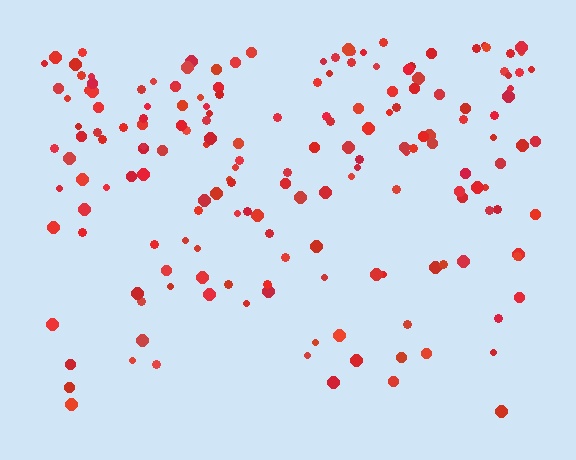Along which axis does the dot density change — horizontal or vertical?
Vertical.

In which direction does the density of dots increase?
From bottom to top, with the top side densest.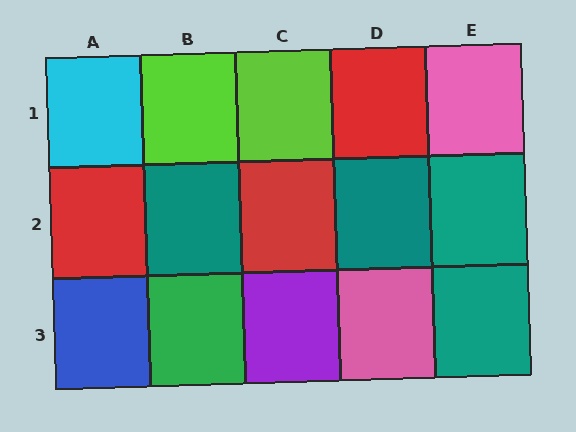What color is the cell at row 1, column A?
Cyan.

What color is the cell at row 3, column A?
Blue.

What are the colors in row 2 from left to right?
Red, teal, red, teal, teal.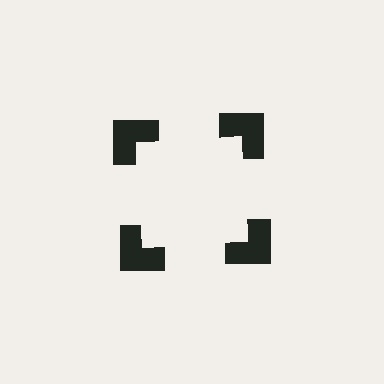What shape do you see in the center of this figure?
An illusory square — its edges are inferred from the aligned wedge cuts in the notched squares, not physically drawn.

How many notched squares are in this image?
There are 4 — one at each vertex of the illusory square.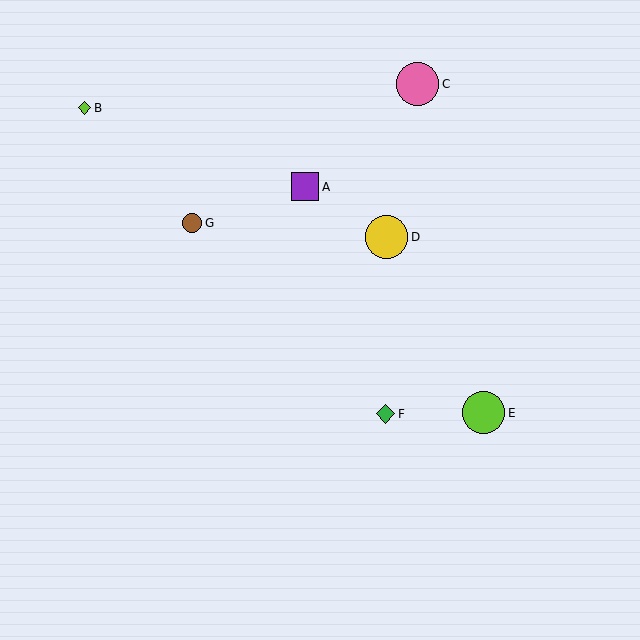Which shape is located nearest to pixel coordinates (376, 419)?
The green diamond (labeled F) at (386, 414) is nearest to that location.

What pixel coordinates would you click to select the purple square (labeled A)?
Click at (305, 187) to select the purple square A.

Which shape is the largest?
The yellow circle (labeled D) is the largest.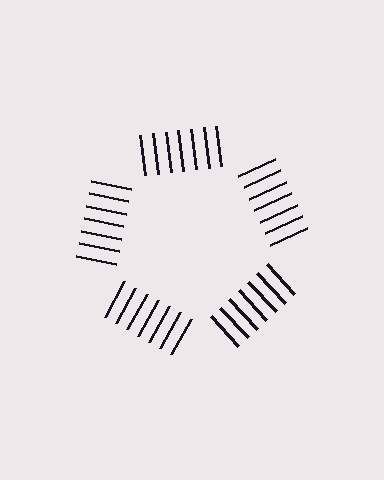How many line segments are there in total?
35 — 7 along each of the 5 edges.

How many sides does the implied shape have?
5 sides — the line-ends trace a pentagon.